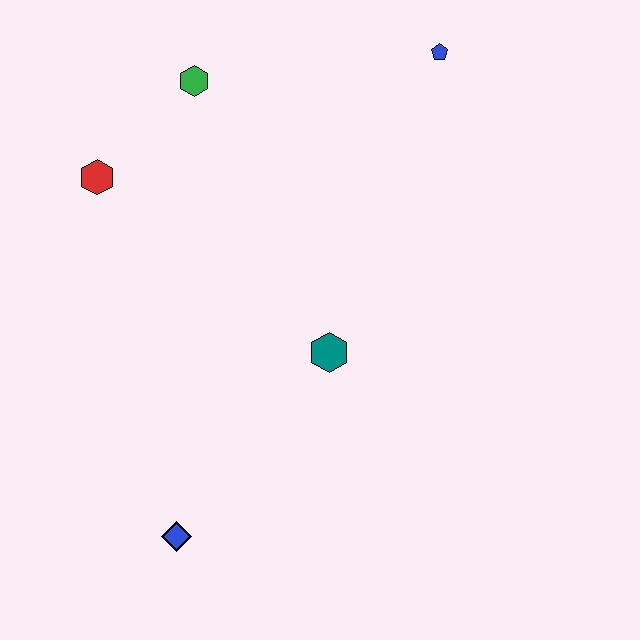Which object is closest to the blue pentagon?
The green hexagon is closest to the blue pentagon.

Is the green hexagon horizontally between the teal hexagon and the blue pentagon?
No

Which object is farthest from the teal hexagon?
The blue pentagon is farthest from the teal hexagon.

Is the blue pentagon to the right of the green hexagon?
Yes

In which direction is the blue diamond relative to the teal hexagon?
The blue diamond is below the teal hexagon.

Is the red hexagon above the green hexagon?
No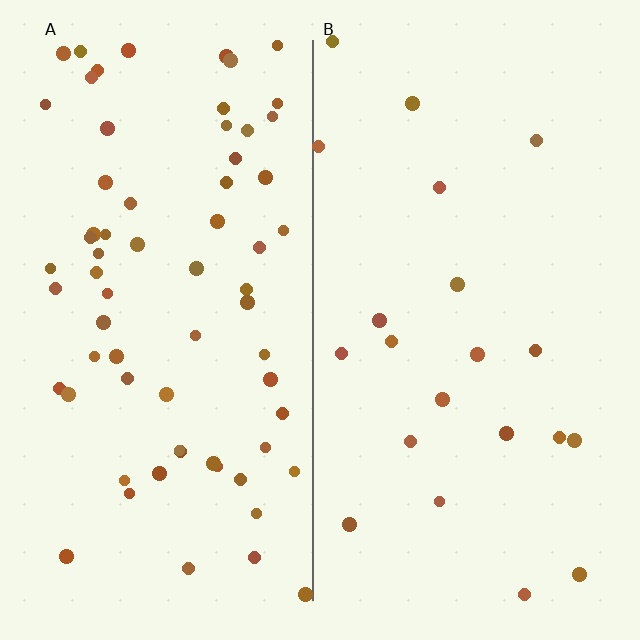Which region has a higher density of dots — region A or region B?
A (the left).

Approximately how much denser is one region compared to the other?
Approximately 3.2× — region A over region B.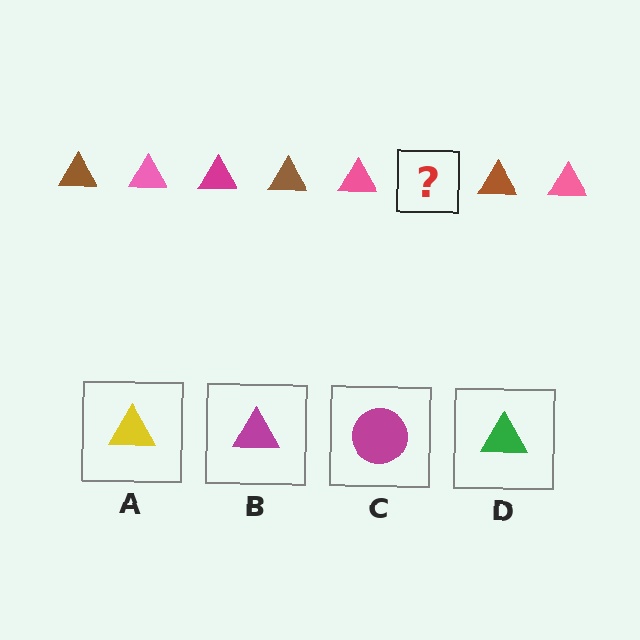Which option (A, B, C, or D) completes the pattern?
B.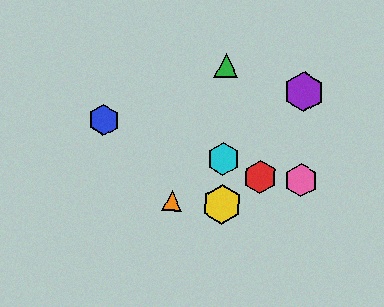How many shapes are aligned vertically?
3 shapes (the green triangle, the yellow hexagon, the cyan hexagon) are aligned vertically.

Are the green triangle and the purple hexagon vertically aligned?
No, the green triangle is at x≈226 and the purple hexagon is at x≈304.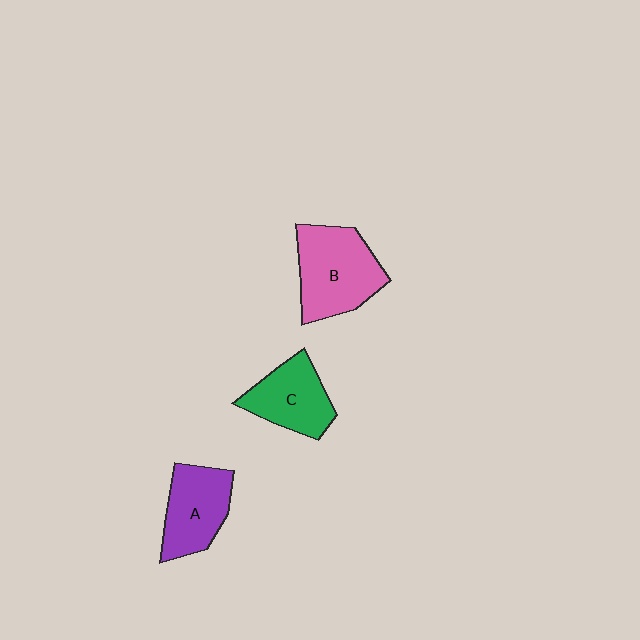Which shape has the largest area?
Shape B (pink).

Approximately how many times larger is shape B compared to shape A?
Approximately 1.3 times.